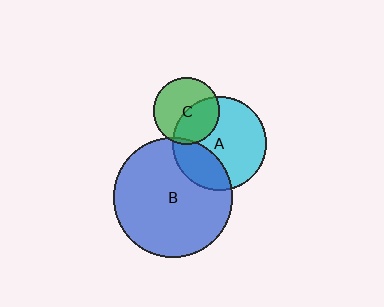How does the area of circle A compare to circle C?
Approximately 2.0 times.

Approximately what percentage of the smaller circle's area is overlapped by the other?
Approximately 5%.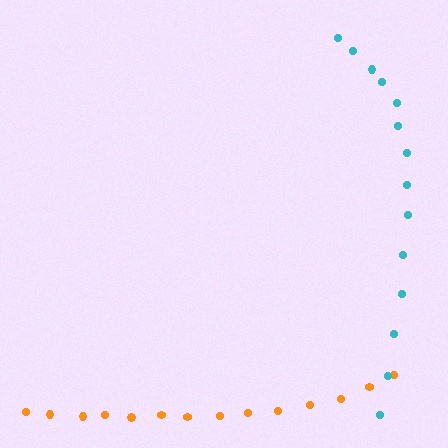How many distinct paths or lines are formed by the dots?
There are 2 distinct paths.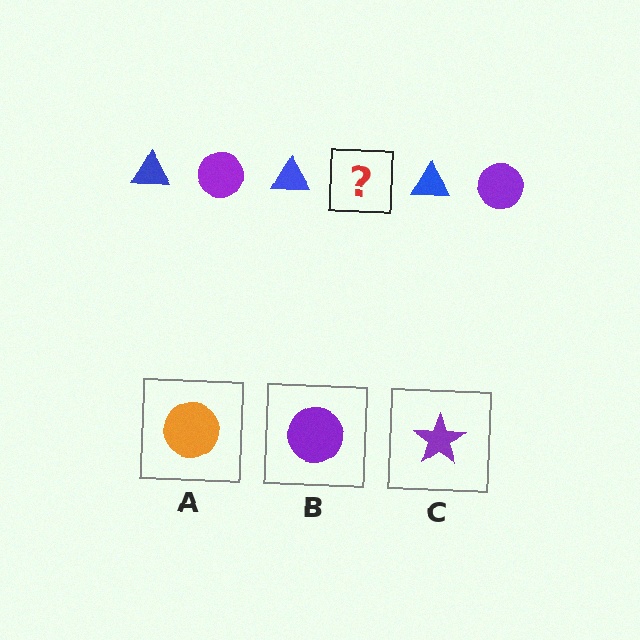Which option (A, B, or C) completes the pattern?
B.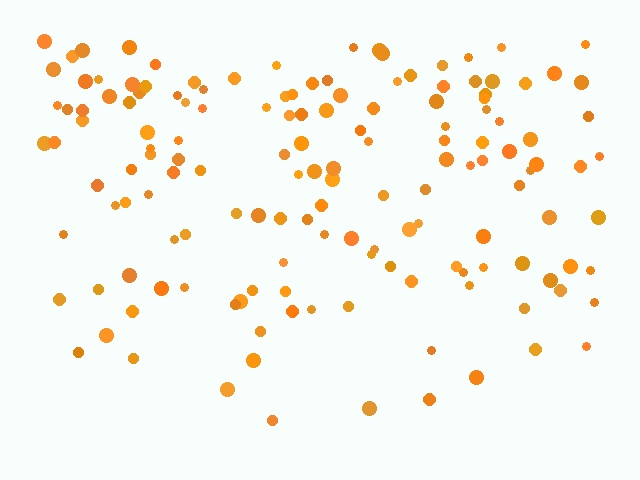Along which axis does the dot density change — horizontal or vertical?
Vertical.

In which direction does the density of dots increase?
From bottom to top, with the top side densest.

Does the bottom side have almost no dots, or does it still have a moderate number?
Still a moderate number, just noticeably fewer than the top.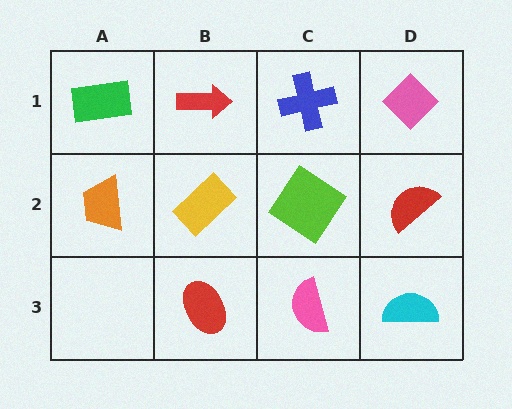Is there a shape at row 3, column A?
No, that cell is empty.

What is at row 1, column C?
A blue cross.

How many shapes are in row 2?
4 shapes.